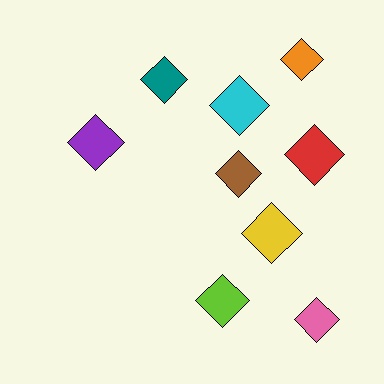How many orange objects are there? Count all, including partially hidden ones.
There is 1 orange object.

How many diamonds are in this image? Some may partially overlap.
There are 9 diamonds.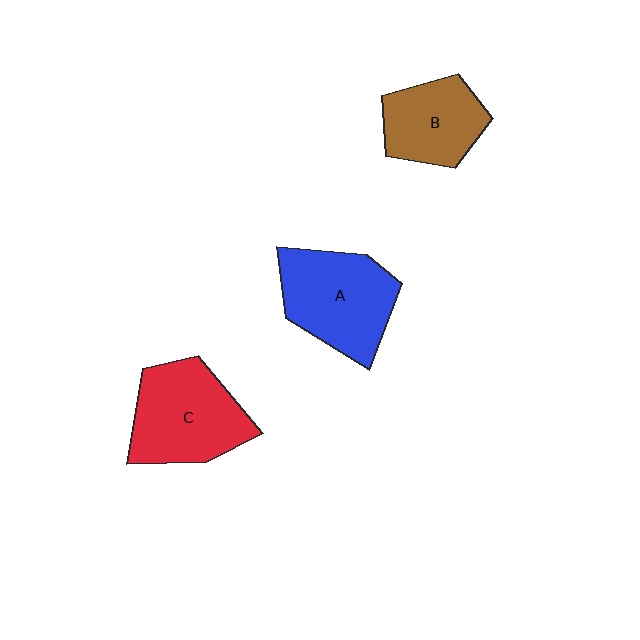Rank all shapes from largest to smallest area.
From largest to smallest: A (blue), C (red), B (brown).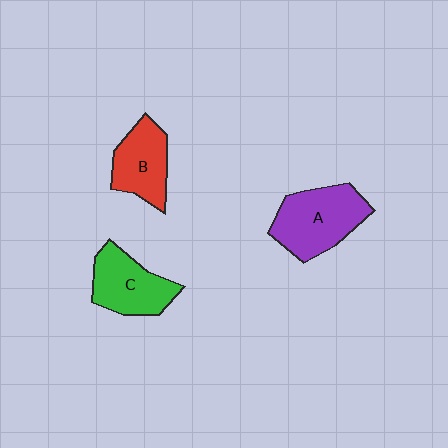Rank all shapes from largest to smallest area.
From largest to smallest: A (purple), C (green), B (red).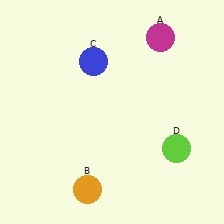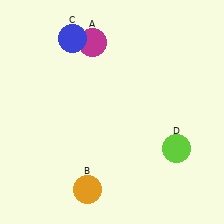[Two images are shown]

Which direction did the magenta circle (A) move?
The magenta circle (A) moved left.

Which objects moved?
The objects that moved are: the magenta circle (A), the blue circle (C).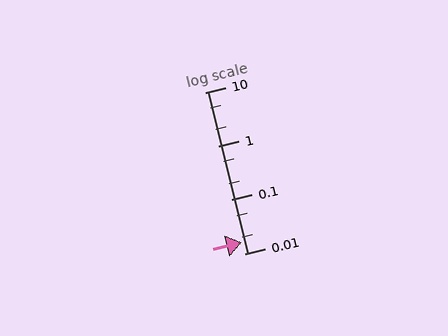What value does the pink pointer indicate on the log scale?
The pointer indicates approximately 0.016.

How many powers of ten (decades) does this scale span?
The scale spans 3 decades, from 0.01 to 10.